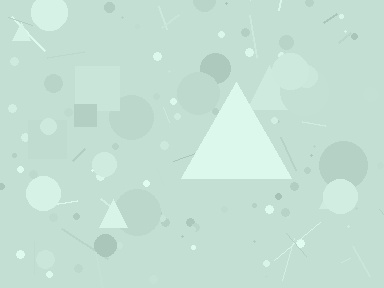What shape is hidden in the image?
A triangle is hidden in the image.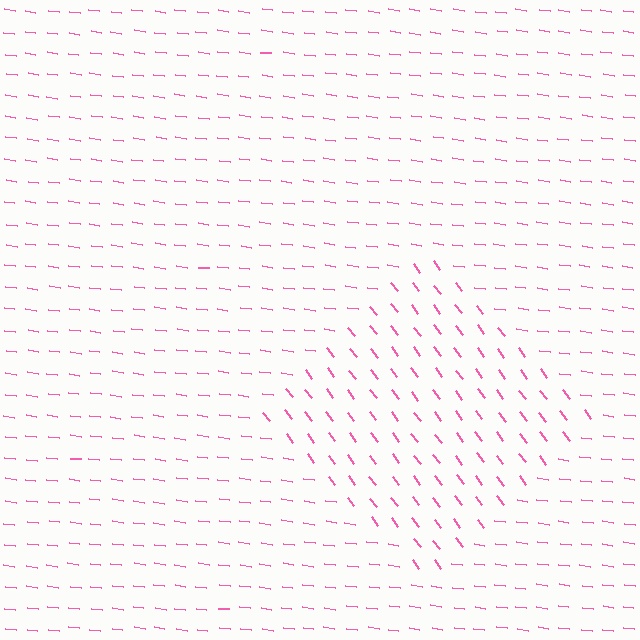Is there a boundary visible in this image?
Yes, there is a texture boundary formed by a change in line orientation.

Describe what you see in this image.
The image is filled with small pink line segments. A diamond region in the image has lines oriented differently from the surrounding lines, creating a visible texture boundary.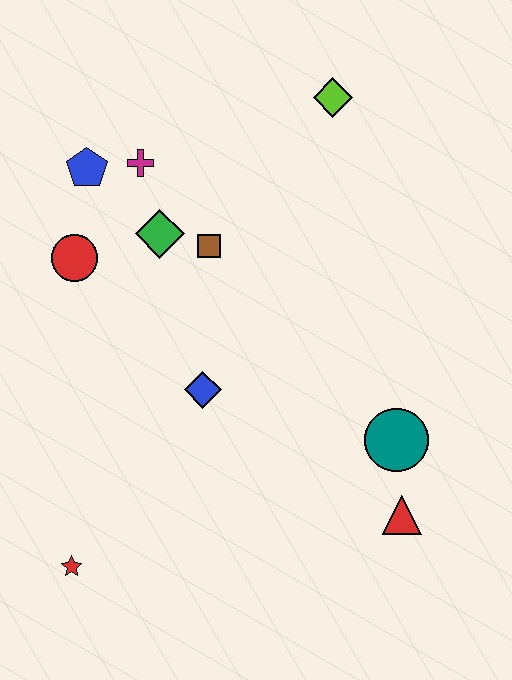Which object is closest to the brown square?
The green diamond is closest to the brown square.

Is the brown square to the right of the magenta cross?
Yes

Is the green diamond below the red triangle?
No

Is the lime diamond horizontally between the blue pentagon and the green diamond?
No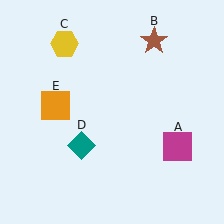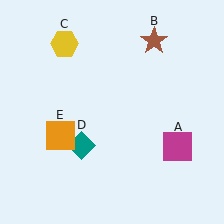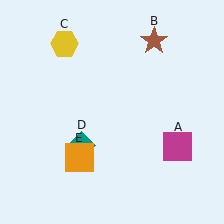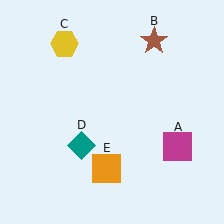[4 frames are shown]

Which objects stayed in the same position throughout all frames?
Magenta square (object A) and brown star (object B) and yellow hexagon (object C) and teal diamond (object D) remained stationary.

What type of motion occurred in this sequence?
The orange square (object E) rotated counterclockwise around the center of the scene.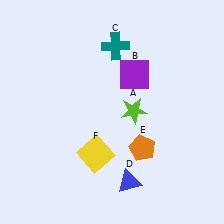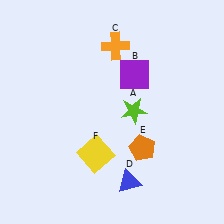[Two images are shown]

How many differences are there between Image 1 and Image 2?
There is 1 difference between the two images.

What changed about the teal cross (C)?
In Image 1, C is teal. In Image 2, it changed to orange.